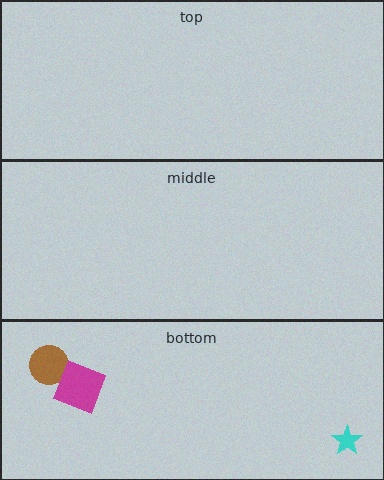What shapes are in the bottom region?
The cyan star, the brown circle, the magenta square.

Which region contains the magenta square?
The bottom region.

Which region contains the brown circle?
The bottom region.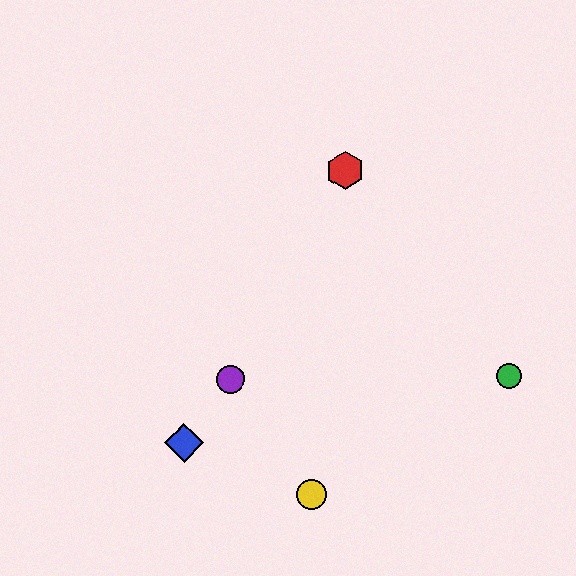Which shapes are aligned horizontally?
The green circle, the purple circle are aligned horizontally.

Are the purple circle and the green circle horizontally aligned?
Yes, both are at y≈379.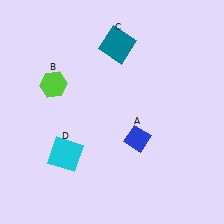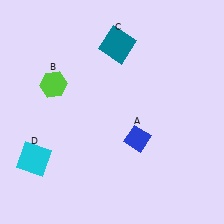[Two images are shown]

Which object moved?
The cyan square (D) moved left.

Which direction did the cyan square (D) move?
The cyan square (D) moved left.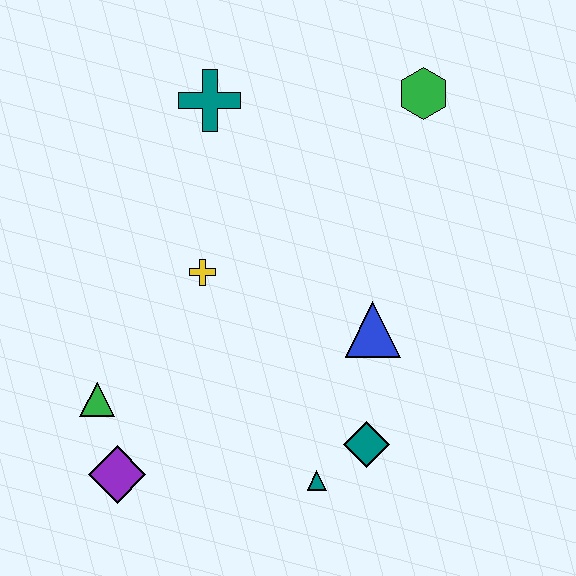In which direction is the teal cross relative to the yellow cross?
The teal cross is above the yellow cross.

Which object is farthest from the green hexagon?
The purple diamond is farthest from the green hexagon.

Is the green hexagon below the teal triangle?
No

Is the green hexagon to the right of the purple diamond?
Yes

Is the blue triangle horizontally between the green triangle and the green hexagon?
Yes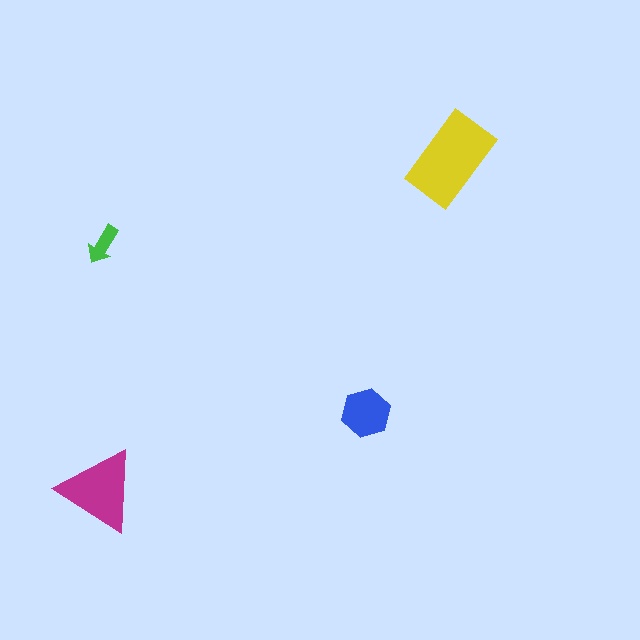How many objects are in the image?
There are 4 objects in the image.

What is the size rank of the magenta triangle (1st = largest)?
2nd.